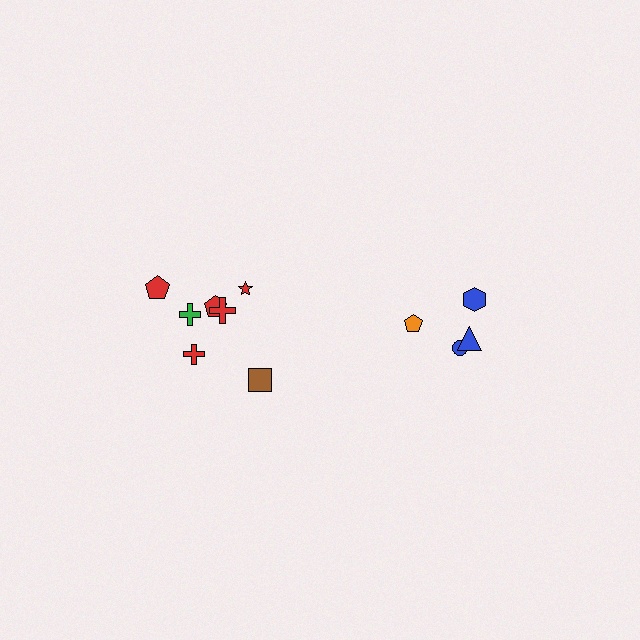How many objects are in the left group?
There are 7 objects.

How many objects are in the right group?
There are 4 objects.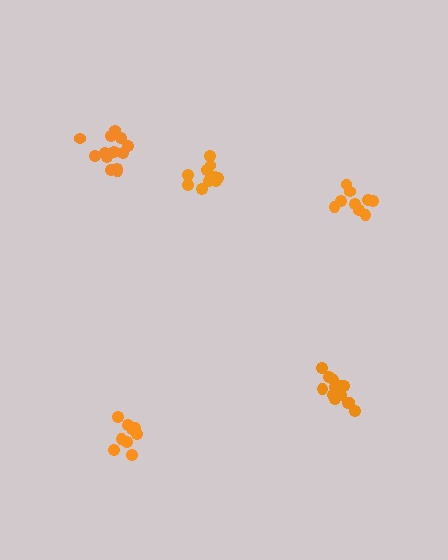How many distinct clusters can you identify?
There are 5 distinct clusters.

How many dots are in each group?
Group 1: 9 dots, Group 2: 10 dots, Group 3: 11 dots, Group 4: 14 dots, Group 5: 14 dots (58 total).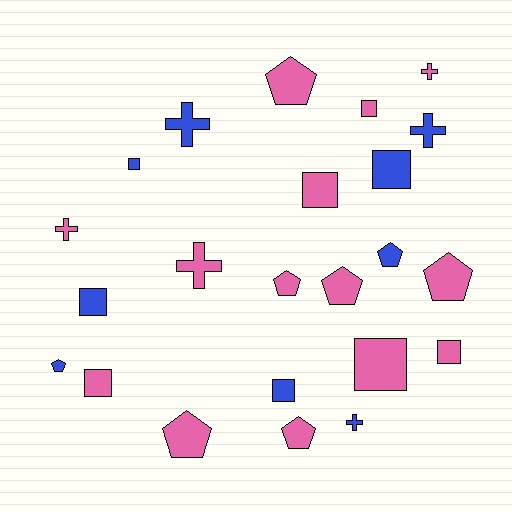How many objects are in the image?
There are 23 objects.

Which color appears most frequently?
Pink, with 14 objects.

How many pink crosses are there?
There are 3 pink crosses.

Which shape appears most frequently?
Square, with 9 objects.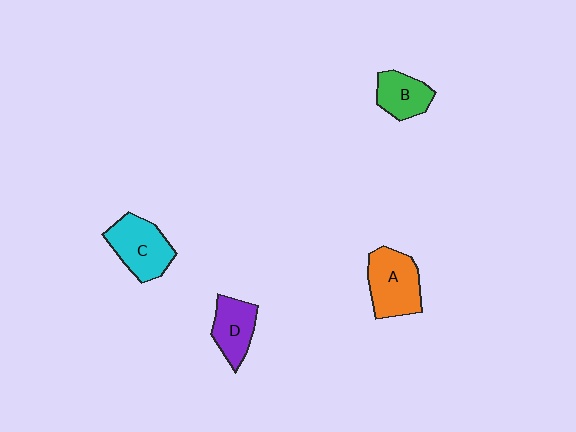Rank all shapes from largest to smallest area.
From largest to smallest: A (orange), C (cyan), D (purple), B (green).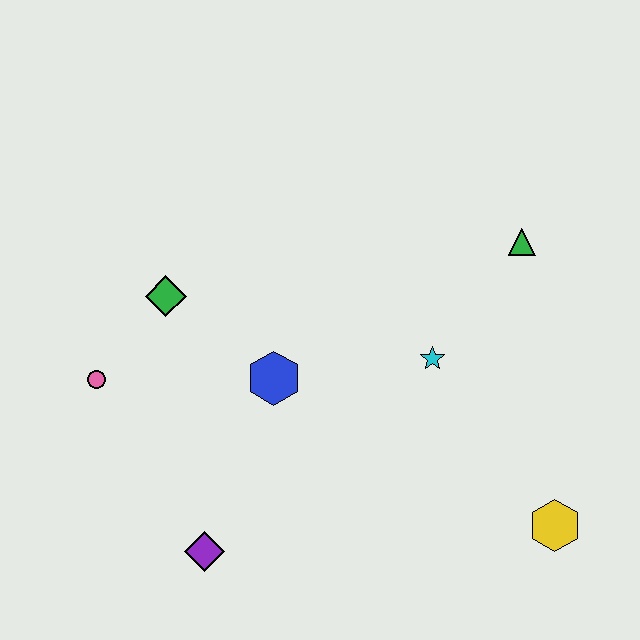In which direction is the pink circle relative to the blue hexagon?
The pink circle is to the left of the blue hexagon.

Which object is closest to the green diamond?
The pink circle is closest to the green diamond.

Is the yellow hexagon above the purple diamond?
Yes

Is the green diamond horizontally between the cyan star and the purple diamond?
No